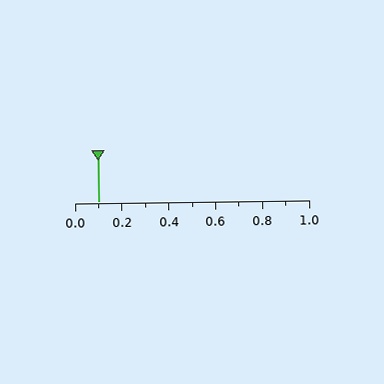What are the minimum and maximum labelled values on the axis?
The axis runs from 0.0 to 1.0.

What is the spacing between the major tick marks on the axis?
The major ticks are spaced 0.2 apart.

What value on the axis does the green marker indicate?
The marker indicates approximately 0.1.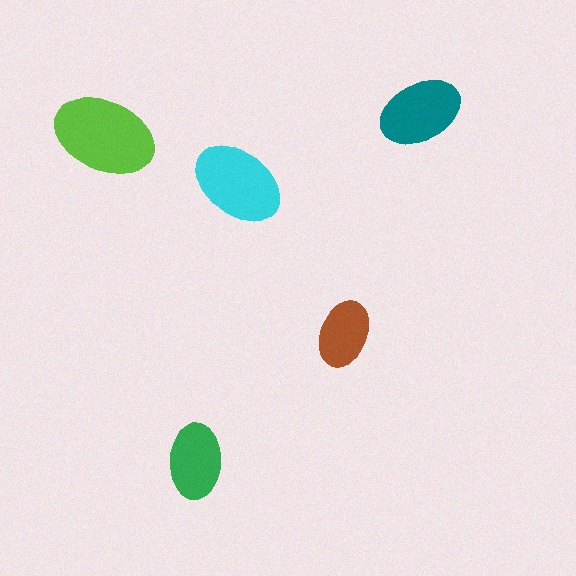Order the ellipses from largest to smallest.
the lime one, the cyan one, the teal one, the green one, the brown one.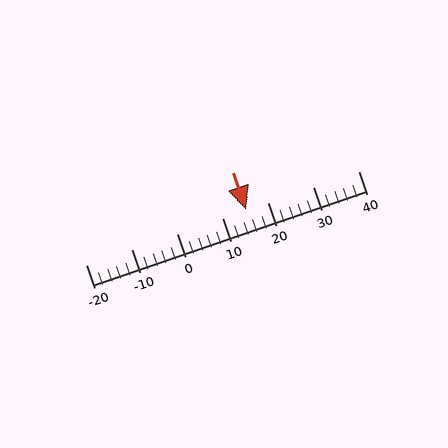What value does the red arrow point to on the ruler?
The red arrow points to approximately 15.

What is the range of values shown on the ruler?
The ruler shows values from -20 to 40.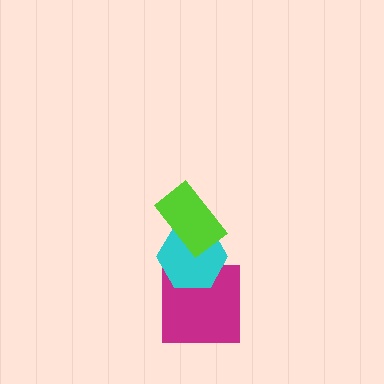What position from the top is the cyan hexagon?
The cyan hexagon is 2nd from the top.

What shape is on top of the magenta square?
The cyan hexagon is on top of the magenta square.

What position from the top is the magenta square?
The magenta square is 3rd from the top.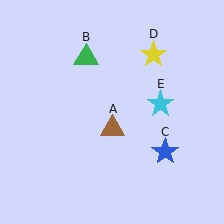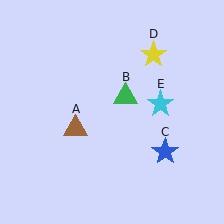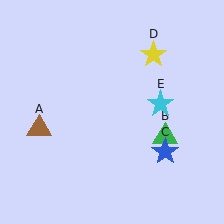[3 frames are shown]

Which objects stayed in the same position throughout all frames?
Blue star (object C) and yellow star (object D) and cyan star (object E) remained stationary.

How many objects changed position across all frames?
2 objects changed position: brown triangle (object A), green triangle (object B).